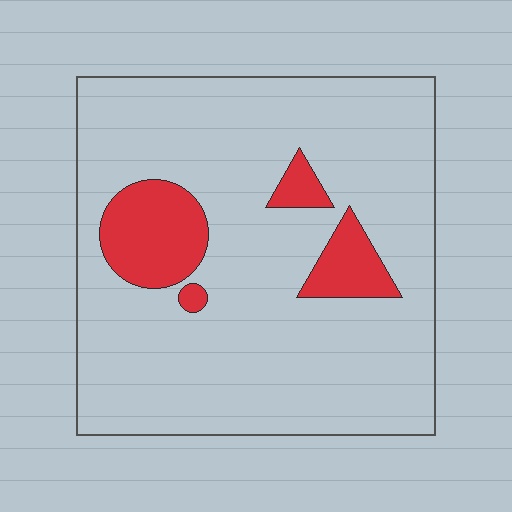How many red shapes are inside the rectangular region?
4.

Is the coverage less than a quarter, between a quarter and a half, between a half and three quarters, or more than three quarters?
Less than a quarter.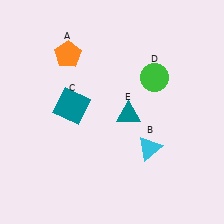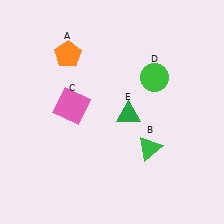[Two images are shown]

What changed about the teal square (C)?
In Image 1, C is teal. In Image 2, it changed to pink.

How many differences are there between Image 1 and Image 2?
There are 3 differences between the two images.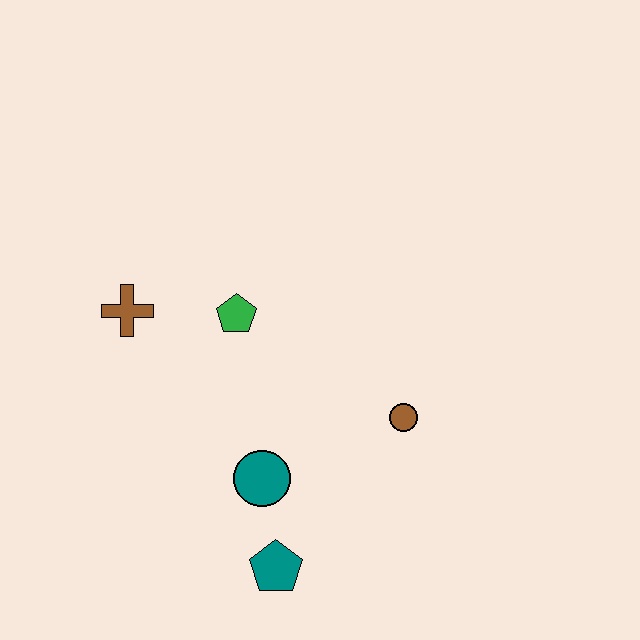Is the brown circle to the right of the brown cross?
Yes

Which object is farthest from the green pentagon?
The teal pentagon is farthest from the green pentagon.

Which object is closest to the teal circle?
The teal pentagon is closest to the teal circle.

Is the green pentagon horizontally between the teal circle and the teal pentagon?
No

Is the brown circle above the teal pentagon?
Yes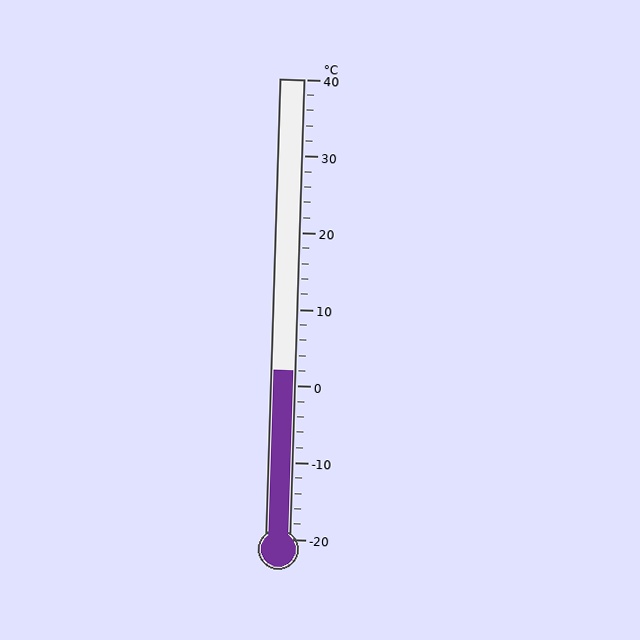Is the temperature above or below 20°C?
The temperature is below 20°C.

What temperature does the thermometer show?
The thermometer shows approximately 2°C.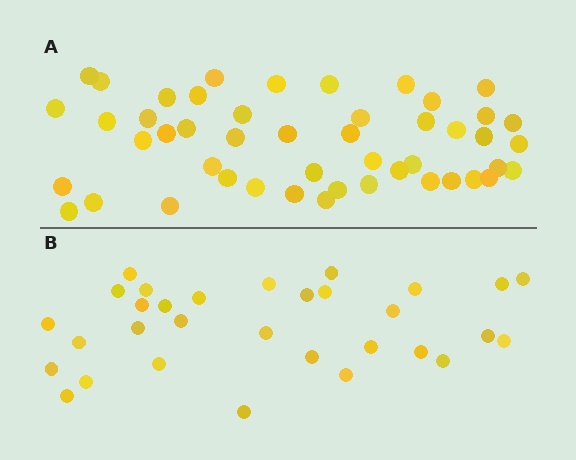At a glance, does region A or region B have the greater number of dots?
Region A (the top region) has more dots.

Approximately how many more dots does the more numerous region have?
Region A has approximately 15 more dots than region B.